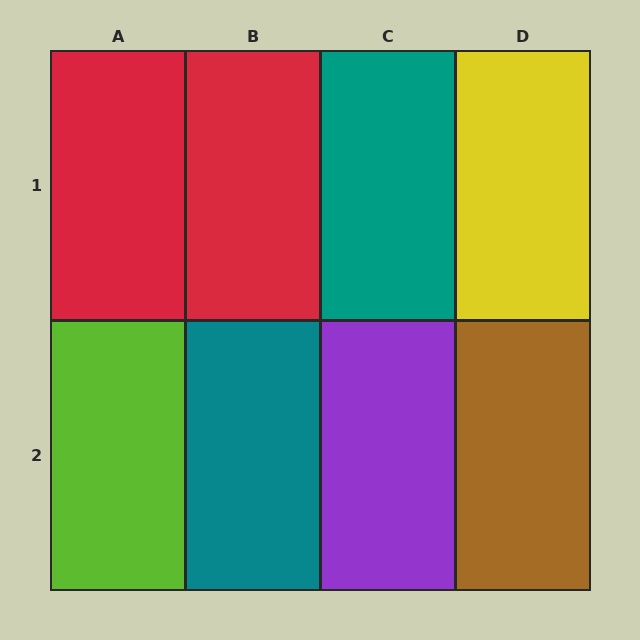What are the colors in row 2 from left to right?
Lime, teal, purple, brown.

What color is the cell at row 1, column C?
Teal.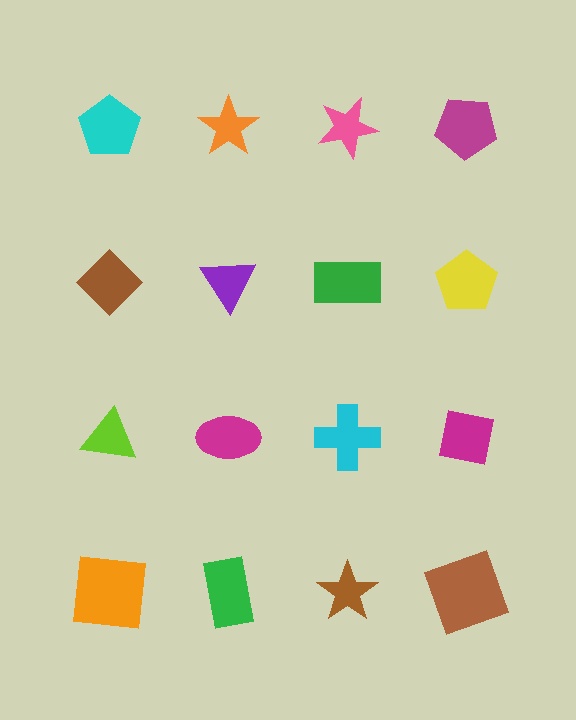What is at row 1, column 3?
A pink star.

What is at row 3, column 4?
A magenta square.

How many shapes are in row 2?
4 shapes.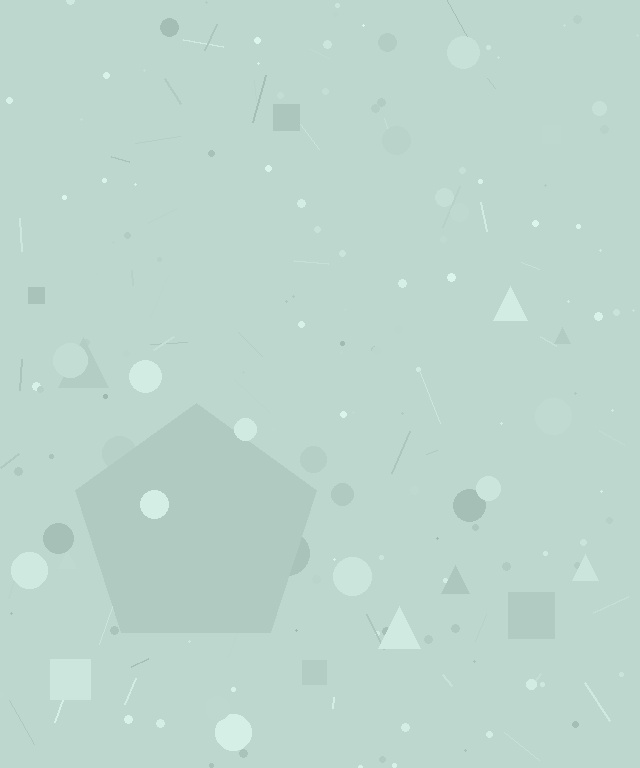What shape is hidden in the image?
A pentagon is hidden in the image.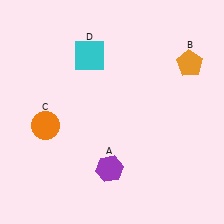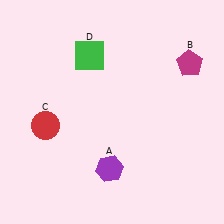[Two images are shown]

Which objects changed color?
B changed from orange to magenta. C changed from orange to red. D changed from cyan to green.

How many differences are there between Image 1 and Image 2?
There are 3 differences between the two images.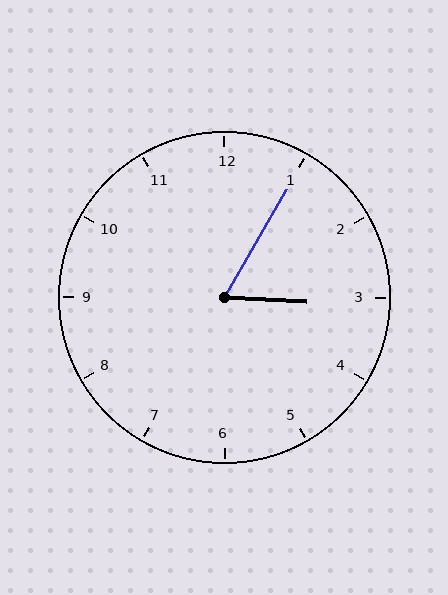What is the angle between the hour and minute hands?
Approximately 62 degrees.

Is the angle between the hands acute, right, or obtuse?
It is acute.